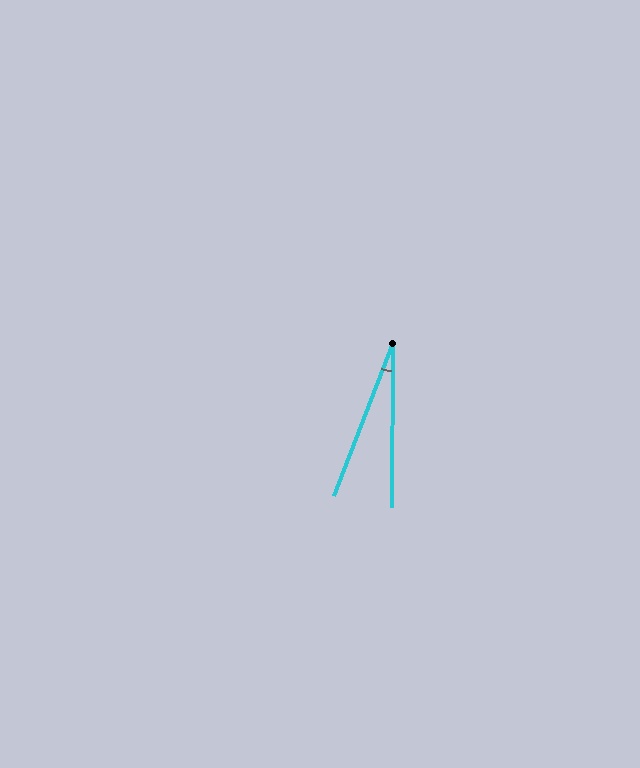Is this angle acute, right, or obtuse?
It is acute.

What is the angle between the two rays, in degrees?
Approximately 21 degrees.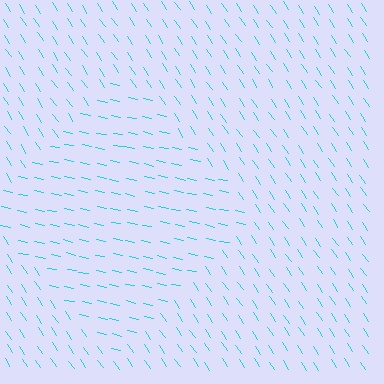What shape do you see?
I see a diamond.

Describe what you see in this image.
The image is filled with small cyan line segments. A diamond region in the image has lines oriented differently from the surrounding lines, creating a visible texture boundary.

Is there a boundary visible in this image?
Yes, there is a texture boundary formed by a change in line orientation.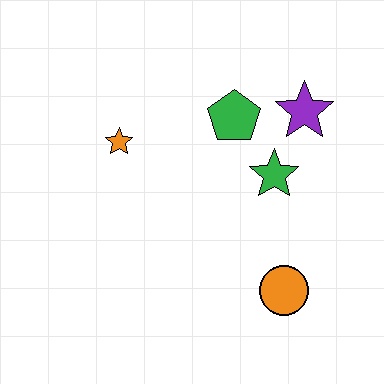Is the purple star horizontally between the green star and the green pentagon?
No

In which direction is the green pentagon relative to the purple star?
The green pentagon is to the left of the purple star.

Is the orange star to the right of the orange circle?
No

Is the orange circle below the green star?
Yes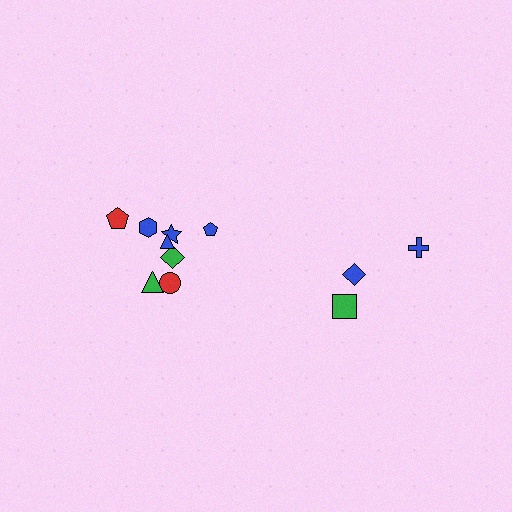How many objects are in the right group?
There are 3 objects.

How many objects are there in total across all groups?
There are 11 objects.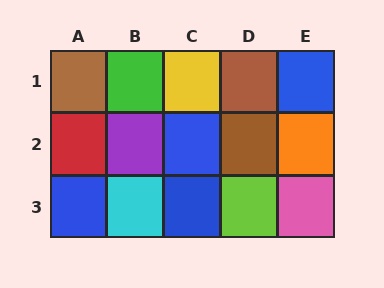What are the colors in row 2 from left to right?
Red, purple, blue, brown, orange.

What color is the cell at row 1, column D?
Brown.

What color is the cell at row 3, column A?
Blue.